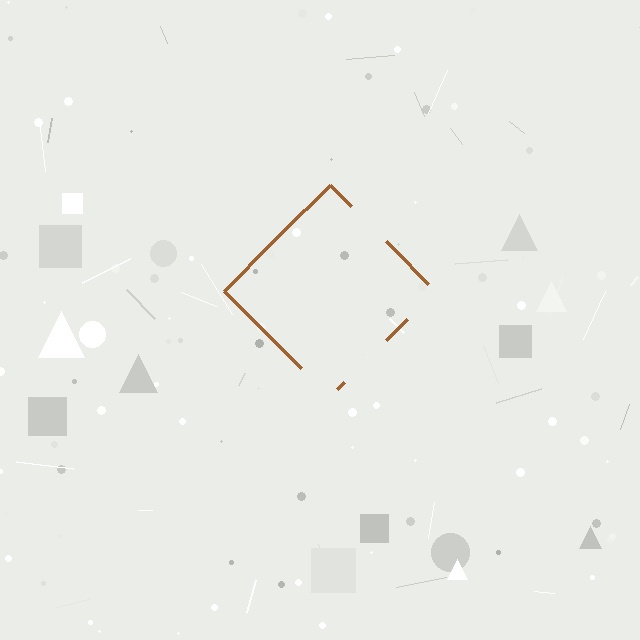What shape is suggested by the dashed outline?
The dashed outline suggests a diamond.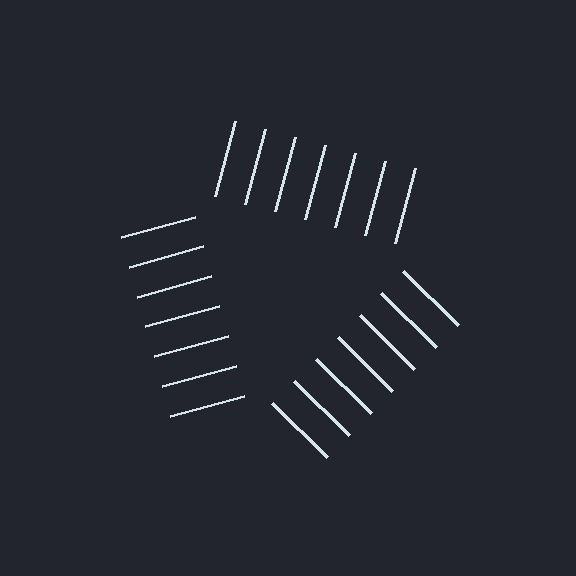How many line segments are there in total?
21 — 7 along each of the 3 edges.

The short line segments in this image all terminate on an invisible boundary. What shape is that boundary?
An illusory triangle — the line segments terminate on its edges but no continuous stroke is drawn.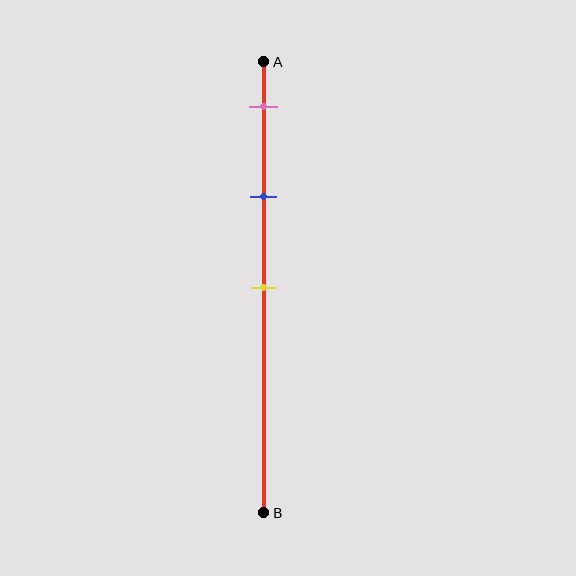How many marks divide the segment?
There are 3 marks dividing the segment.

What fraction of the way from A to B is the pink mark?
The pink mark is approximately 10% (0.1) of the way from A to B.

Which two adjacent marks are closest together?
The pink and blue marks are the closest adjacent pair.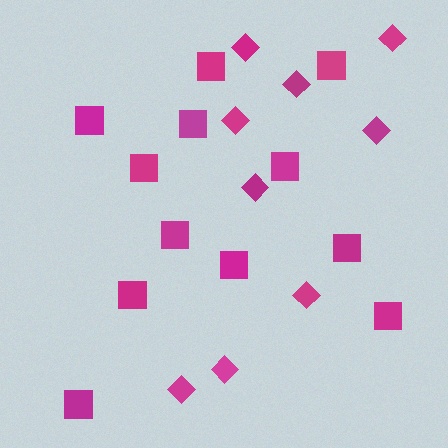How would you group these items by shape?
There are 2 groups: one group of diamonds (9) and one group of squares (12).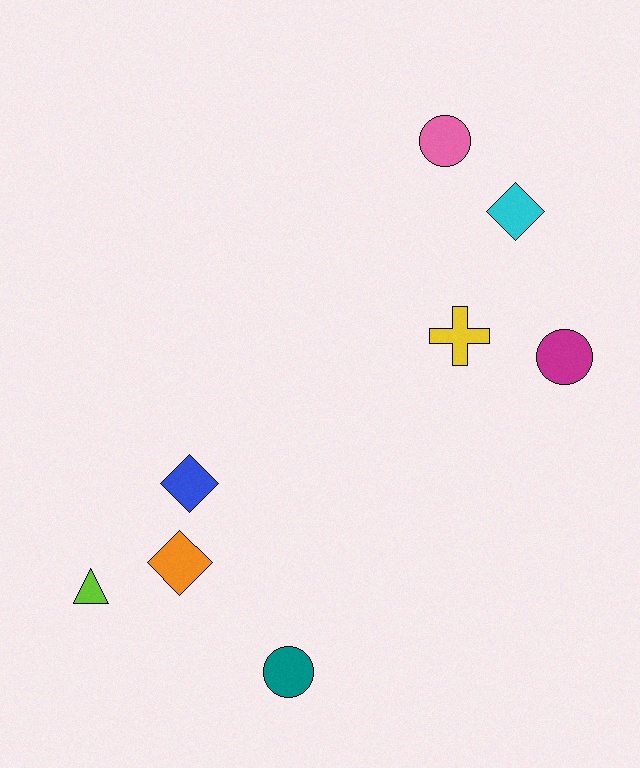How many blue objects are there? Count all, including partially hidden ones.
There is 1 blue object.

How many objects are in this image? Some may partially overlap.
There are 8 objects.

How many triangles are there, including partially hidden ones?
There is 1 triangle.